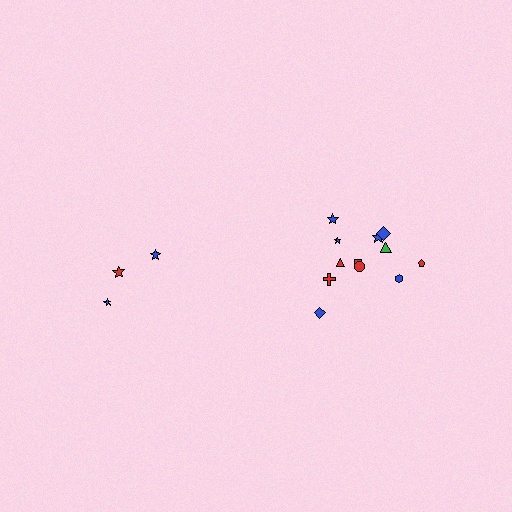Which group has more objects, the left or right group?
The right group.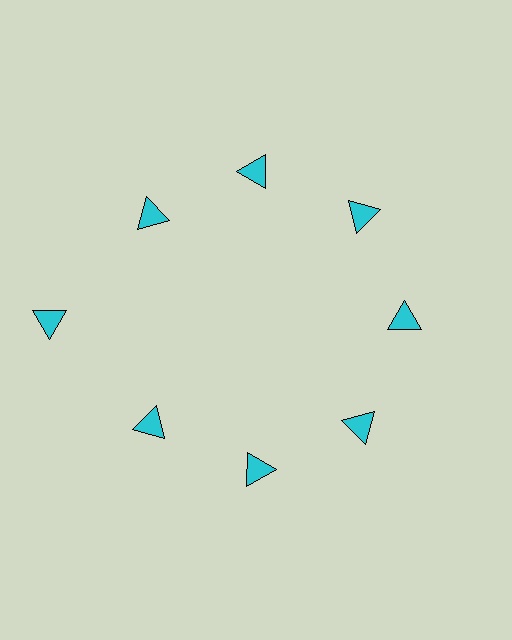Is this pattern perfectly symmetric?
No. The 8 cyan triangles are arranged in a ring, but one element near the 9 o'clock position is pushed outward from the center, breaking the 8-fold rotational symmetry.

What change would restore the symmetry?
The symmetry would be restored by moving it inward, back onto the ring so that all 8 triangles sit at equal angles and equal distance from the center.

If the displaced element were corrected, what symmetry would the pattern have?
It would have 8-fold rotational symmetry — the pattern would map onto itself every 45 degrees.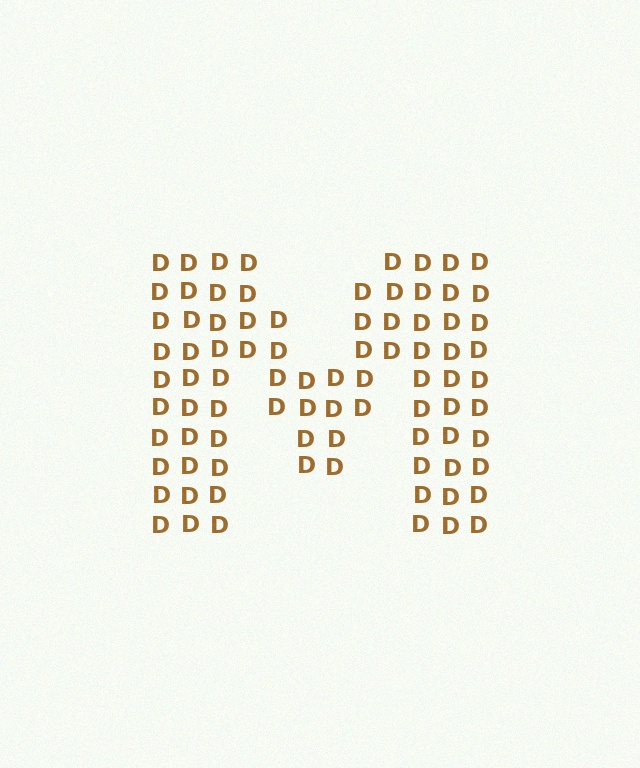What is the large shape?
The large shape is the letter M.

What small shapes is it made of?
It is made of small letter D's.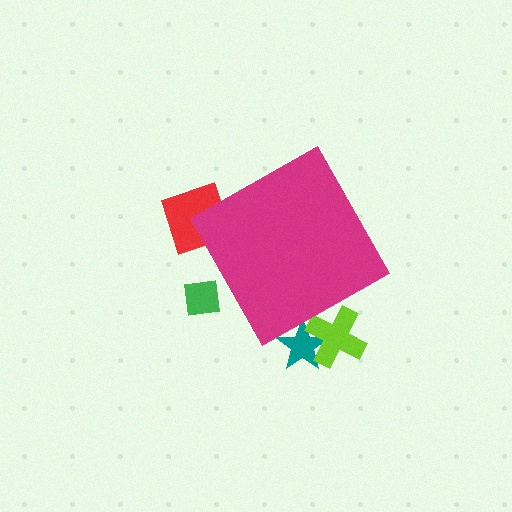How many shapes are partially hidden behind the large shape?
4 shapes are partially hidden.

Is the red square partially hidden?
Yes, the red square is partially hidden behind the magenta diamond.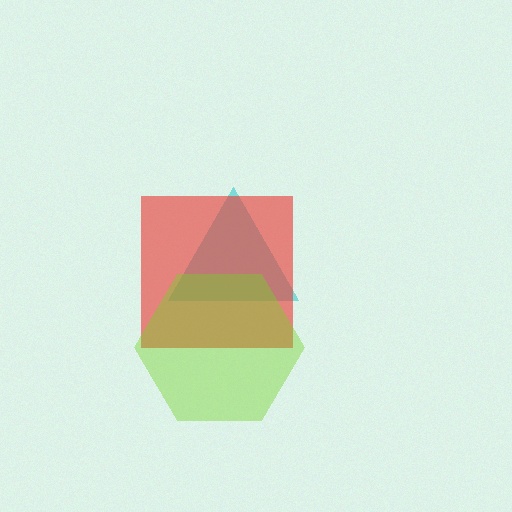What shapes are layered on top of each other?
The layered shapes are: a cyan triangle, a red square, a lime hexagon.